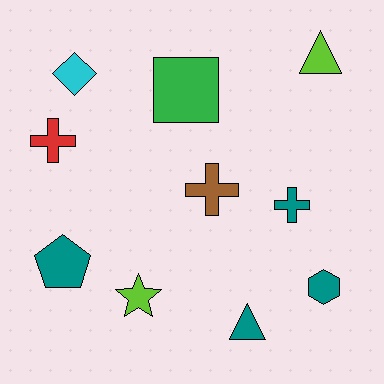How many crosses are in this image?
There are 3 crosses.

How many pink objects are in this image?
There are no pink objects.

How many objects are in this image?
There are 10 objects.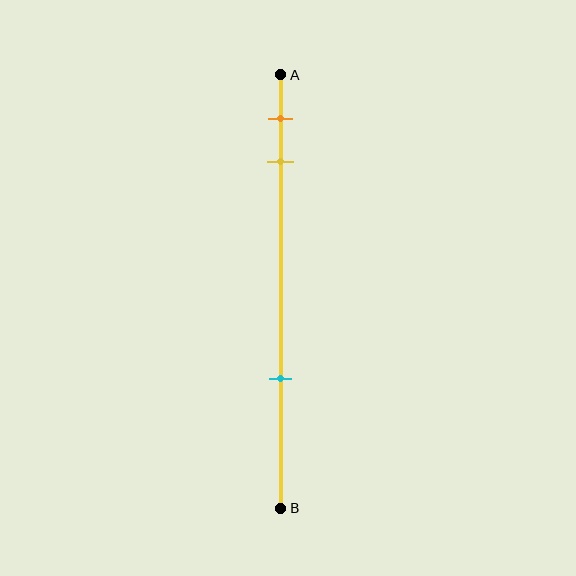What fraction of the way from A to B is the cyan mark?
The cyan mark is approximately 70% (0.7) of the way from A to B.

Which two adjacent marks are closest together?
The orange and yellow marks are the closest adjacent pair.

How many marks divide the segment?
There are 3 marks dividing the segment.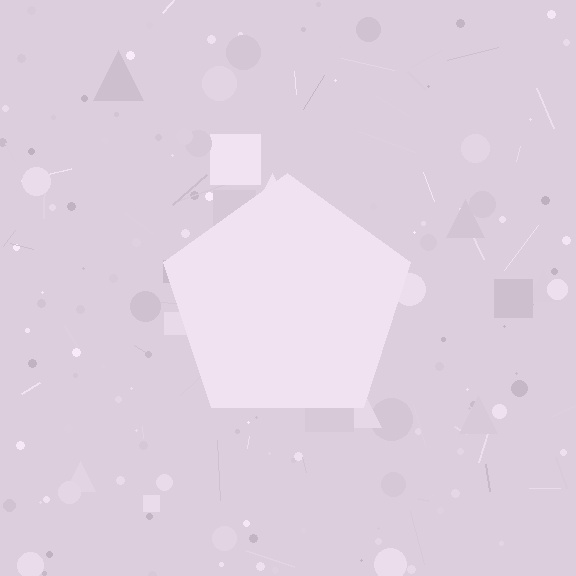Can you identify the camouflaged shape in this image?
The camouflaged shape is a pentagon.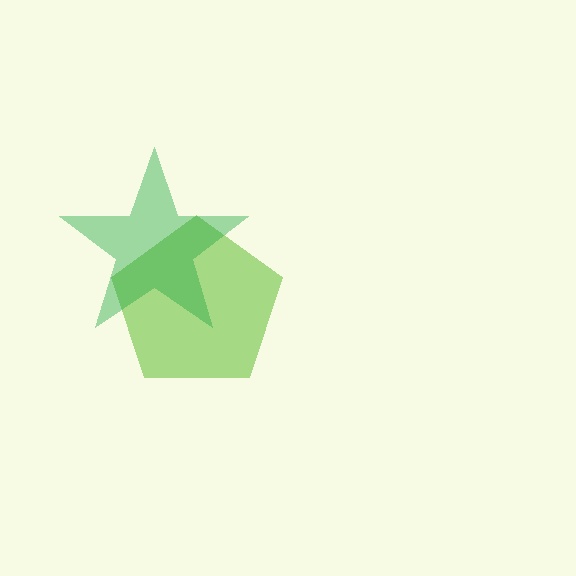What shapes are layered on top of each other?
The layered shapes are: a lime pentagon, a green star.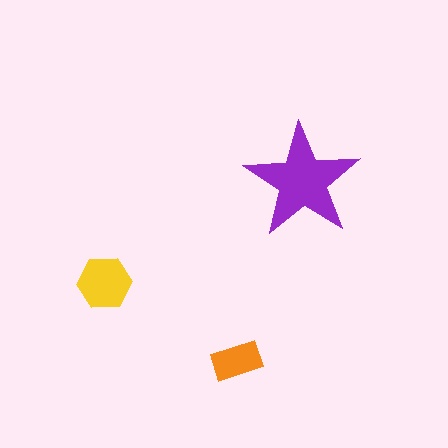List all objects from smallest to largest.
The orange rectangle, the yellow hexagon, the purple star.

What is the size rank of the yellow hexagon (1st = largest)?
2nd.